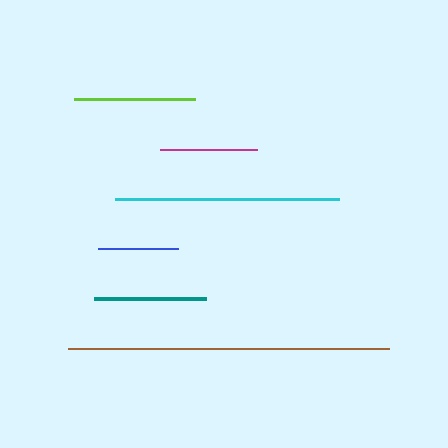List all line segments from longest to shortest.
From longest to shortest: brown, cyan, lime, teal, magenta, blue.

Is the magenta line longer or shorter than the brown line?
The brown line is longer than the magenta line.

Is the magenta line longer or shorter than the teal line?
The teal line is longer than the magenta line.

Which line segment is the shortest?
The blue line is the shortest at approximately 80 pixels.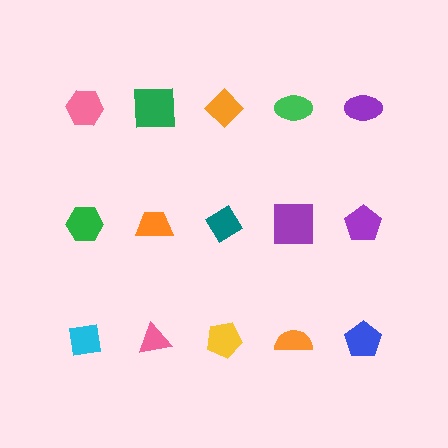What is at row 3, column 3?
A yellow pentagon.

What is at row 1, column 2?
A green square.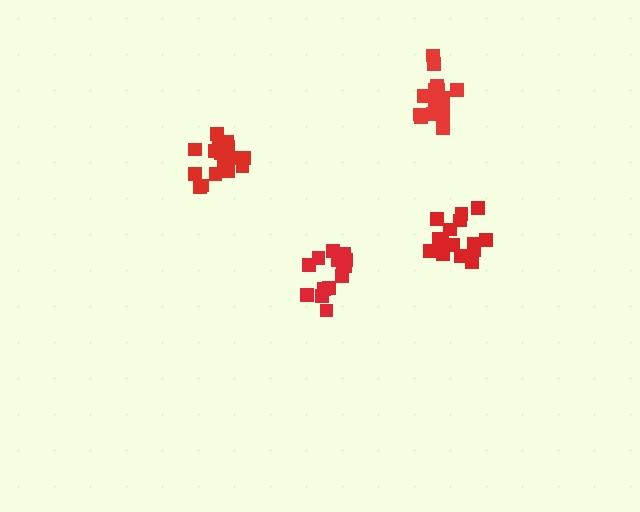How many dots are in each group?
Group 1: 15 dots, Group 2: 18 dots, Group 3: 16 dots, Group 4: 14 dots (63 total).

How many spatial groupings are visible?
There are 4 spatial groupings.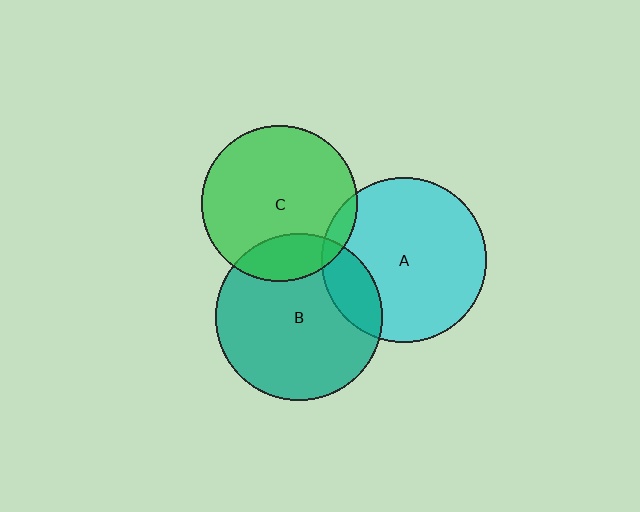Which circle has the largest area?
Circle B (teal).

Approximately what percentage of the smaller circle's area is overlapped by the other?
Approximately 20%.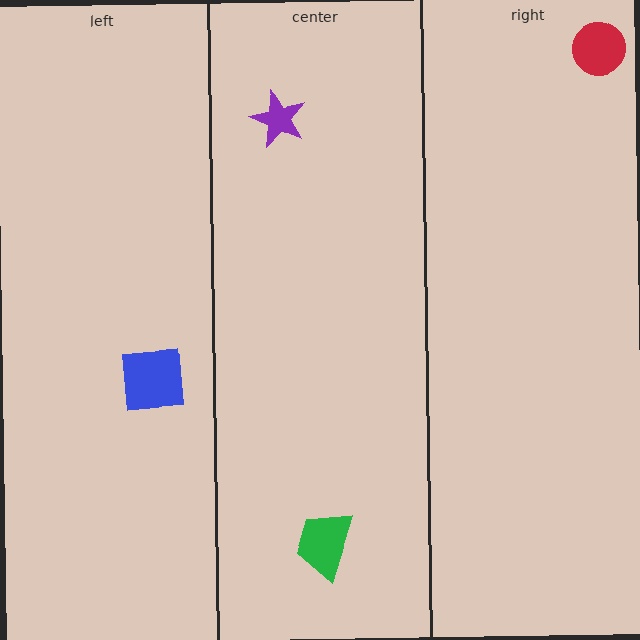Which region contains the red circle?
The right region.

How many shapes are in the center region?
2.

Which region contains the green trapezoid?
The center region.